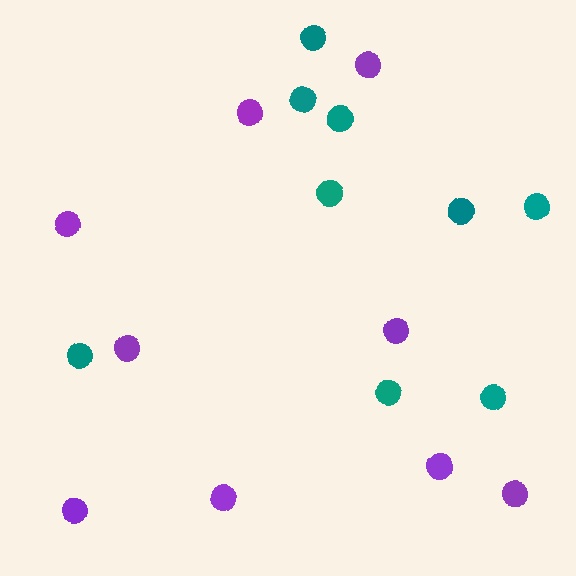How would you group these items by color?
There are 2 groups: one group of teal circles (9) and one group of purple circles (9).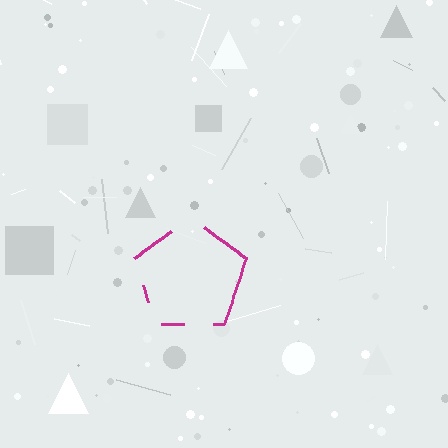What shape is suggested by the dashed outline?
The dashed outline suggests a pentagon.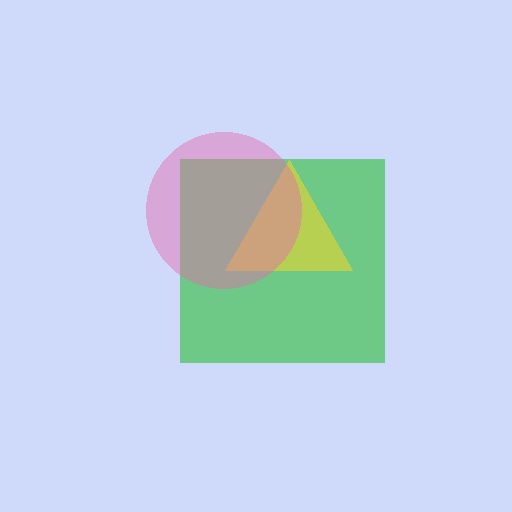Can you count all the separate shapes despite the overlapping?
Yes, there are 3 separate shapes.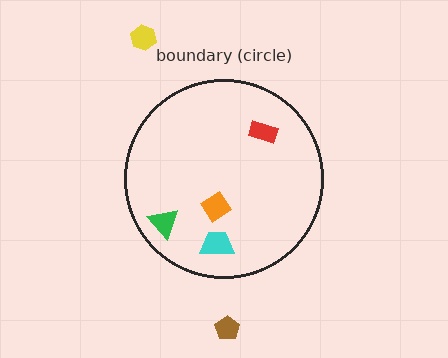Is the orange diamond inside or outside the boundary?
Inside.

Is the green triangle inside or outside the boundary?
Inside.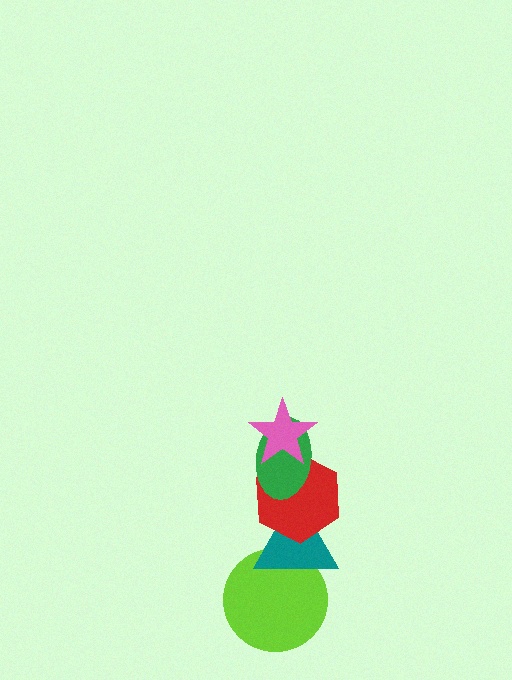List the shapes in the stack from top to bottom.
From top to bottom: the pink star, the green ellipse, the red hexagon, the teal triangle, the lime circle.